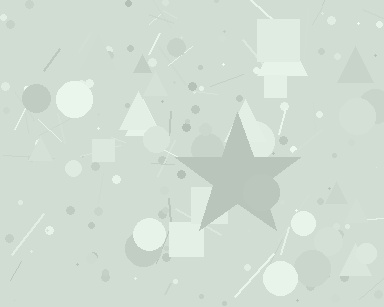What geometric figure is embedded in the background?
A star is embedded in the background.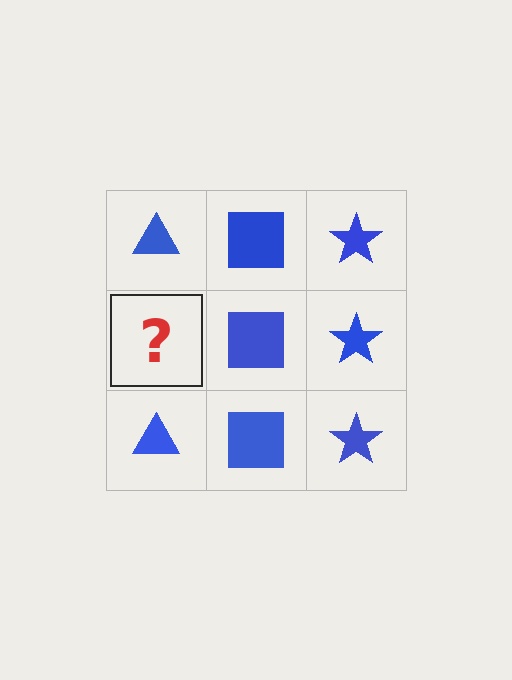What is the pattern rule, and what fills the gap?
The rule is that each column has a consistent shape. The gap should be filled with a blue triangle.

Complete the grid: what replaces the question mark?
The question mark should be replaced with a blue triangle.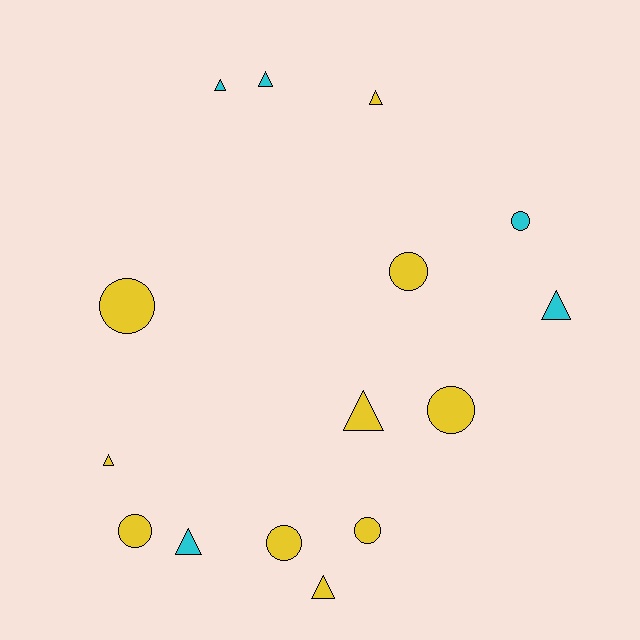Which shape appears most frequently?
Triangle, with 8 objects.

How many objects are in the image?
There are 15 objects.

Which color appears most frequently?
Yellow, with 10 objects.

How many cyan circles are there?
There is 1 cyan circle.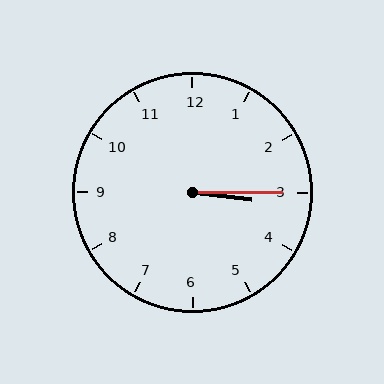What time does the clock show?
3:15.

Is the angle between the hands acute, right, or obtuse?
It is acute.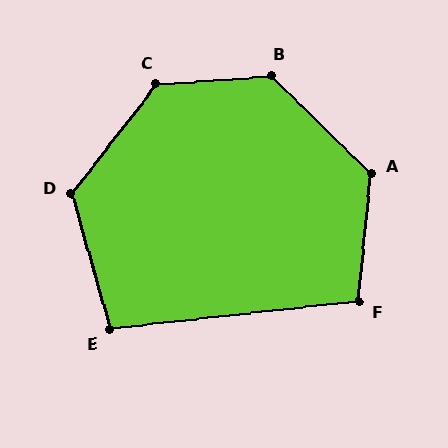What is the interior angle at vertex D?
Approximately 127 degrees (obtuse).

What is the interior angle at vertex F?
Approximately 102 degrees (obtuse).